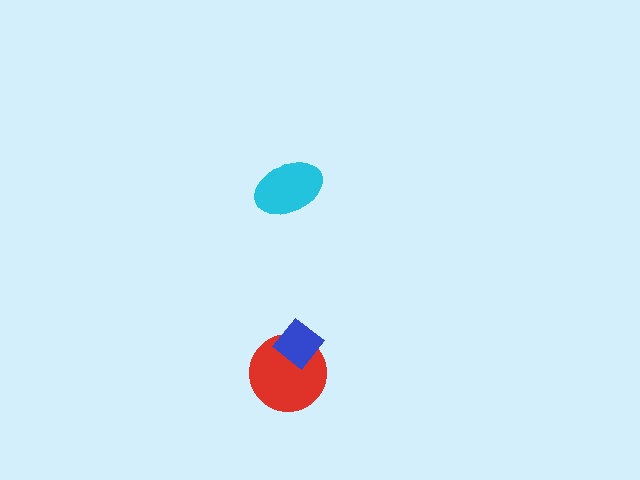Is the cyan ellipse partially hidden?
No, no other shape covers it.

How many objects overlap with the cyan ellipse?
0 objects overlap with the cyan ellipse.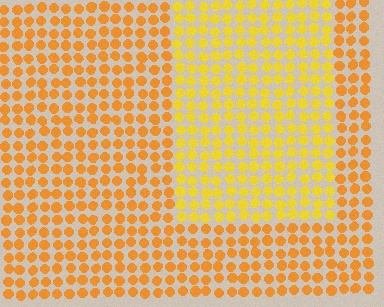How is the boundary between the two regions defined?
The boundary is defined purely by a slight shift in hue (about 22 degrees). Spacing, size, and orientation are identical on both sides.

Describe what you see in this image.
The image is filled with small orange elements in a uniform arrangement. A rectangle-shaped region is visible where the elements are tinted to a slightly different hue, forming a subtle color boundary.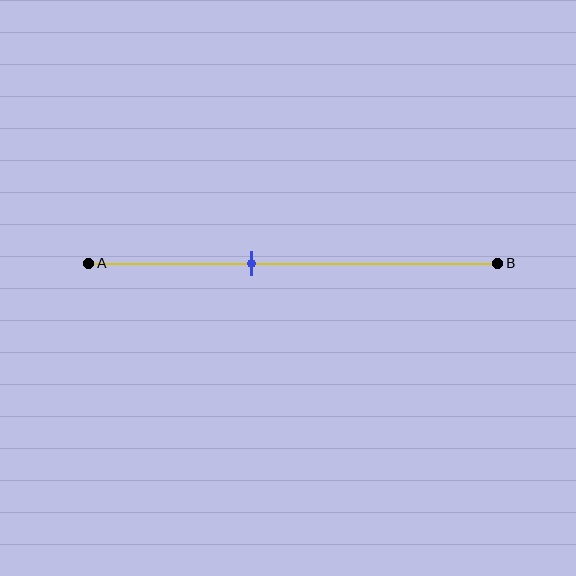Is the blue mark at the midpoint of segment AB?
No, the mark is at about 40% from A, not at the 50% midpoint.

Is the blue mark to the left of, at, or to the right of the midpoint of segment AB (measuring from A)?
The blue mark is to the left of the midpoint of segment AB.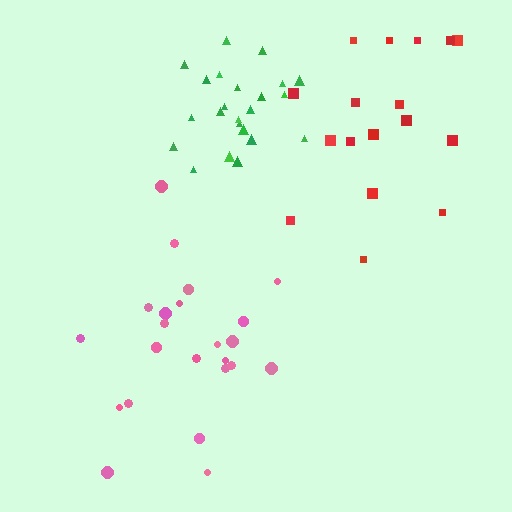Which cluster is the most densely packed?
Green.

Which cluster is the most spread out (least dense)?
Red.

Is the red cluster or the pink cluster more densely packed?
Pink.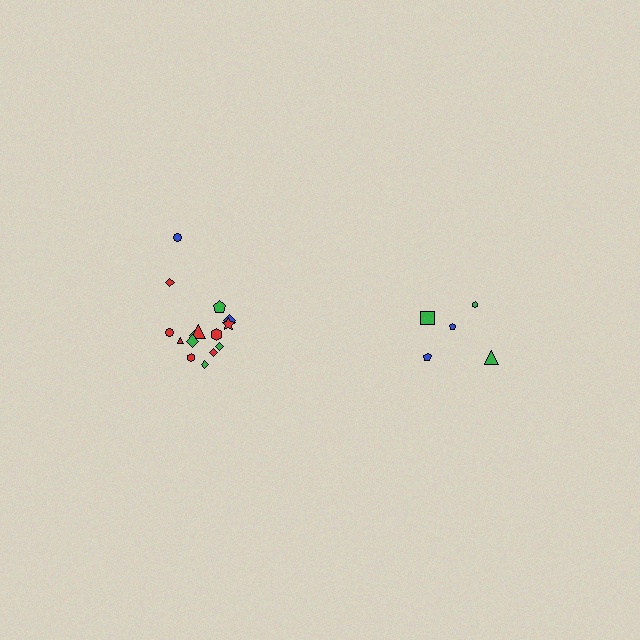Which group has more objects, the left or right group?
The left group.